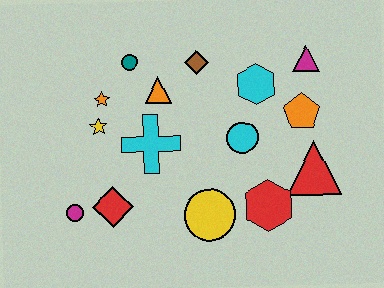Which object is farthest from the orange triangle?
The red triangle is farthest from the orange triangle.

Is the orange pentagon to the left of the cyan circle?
No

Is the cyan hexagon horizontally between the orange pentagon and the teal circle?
Yes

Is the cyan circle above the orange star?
No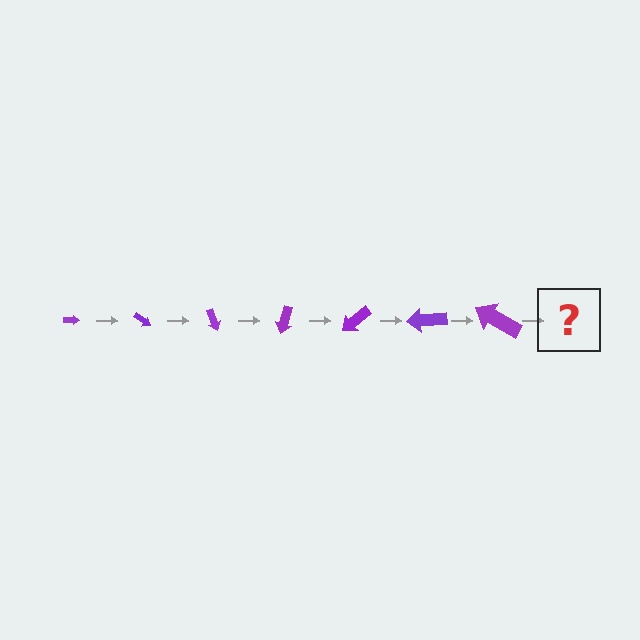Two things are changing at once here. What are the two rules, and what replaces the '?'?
The two rules are that the arrow grows larger each step and it rotates 35 degrees each step. The '?' should be an arrow, larger than the previous one and rotated 245 degrees from the start.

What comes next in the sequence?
The next element should be an arrow, larger than the previous one and rotated 245 degrees from the start.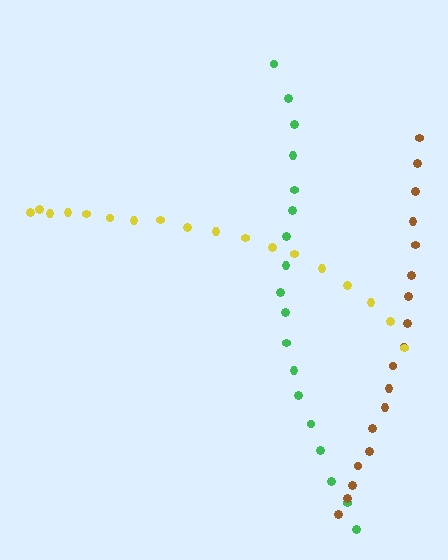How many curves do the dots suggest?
There are 3 distinct paths.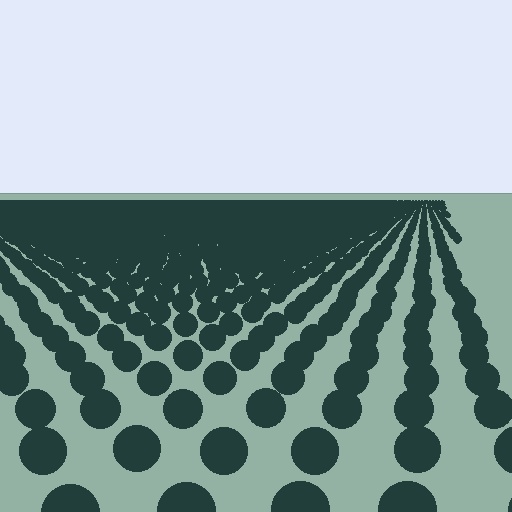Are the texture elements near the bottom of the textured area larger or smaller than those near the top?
Larger. Near the bottom, elements are closer to the viewer and appear at a bigger on-screen size.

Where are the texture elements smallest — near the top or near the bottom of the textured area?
Near the top.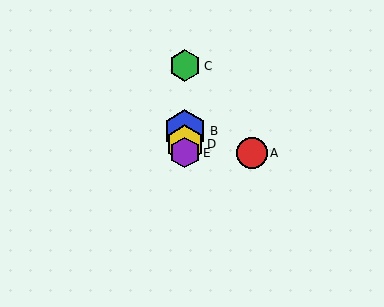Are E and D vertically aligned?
Yes, both are at x≈185.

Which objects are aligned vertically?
Objects B, C, D, E are aligned vertically.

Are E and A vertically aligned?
No, E is at x≈185 and A is at x≈252.